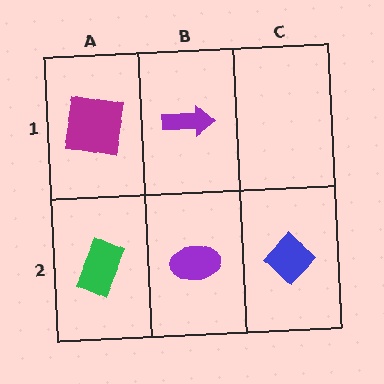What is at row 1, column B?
A purple arrow.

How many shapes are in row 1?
2 shapes.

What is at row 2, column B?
A purple ellipse.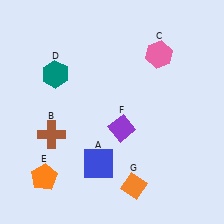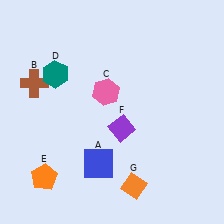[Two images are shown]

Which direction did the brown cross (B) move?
The brown cross (B) moved up.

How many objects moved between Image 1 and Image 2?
2 objects moved between the two images.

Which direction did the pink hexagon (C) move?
The pink hexagon (C) moved left.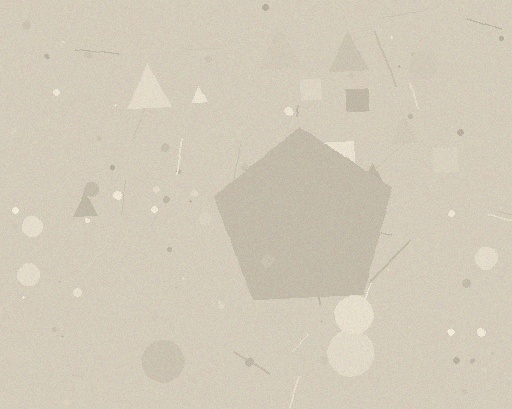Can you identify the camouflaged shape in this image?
The camouflaged shape is a pentagon.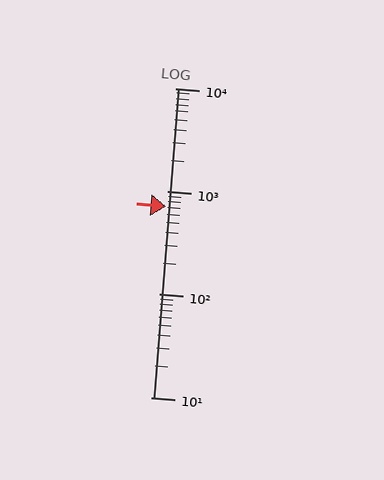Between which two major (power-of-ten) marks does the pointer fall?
The pointer is between 100 and 1000.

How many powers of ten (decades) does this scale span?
The scale spans 3 decades, from 10 to 10000.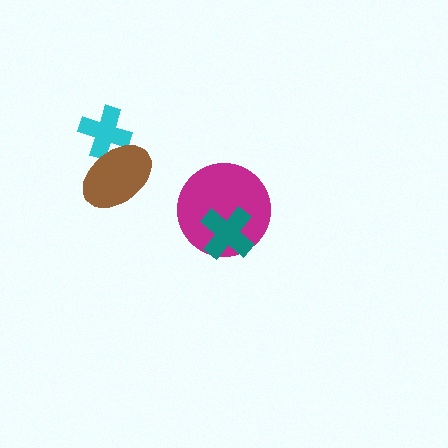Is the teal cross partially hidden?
No, no other shape covers it.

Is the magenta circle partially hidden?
Yes, it is partially covered by another shape.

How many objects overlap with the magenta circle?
1 object overlaps with the magenta circle.